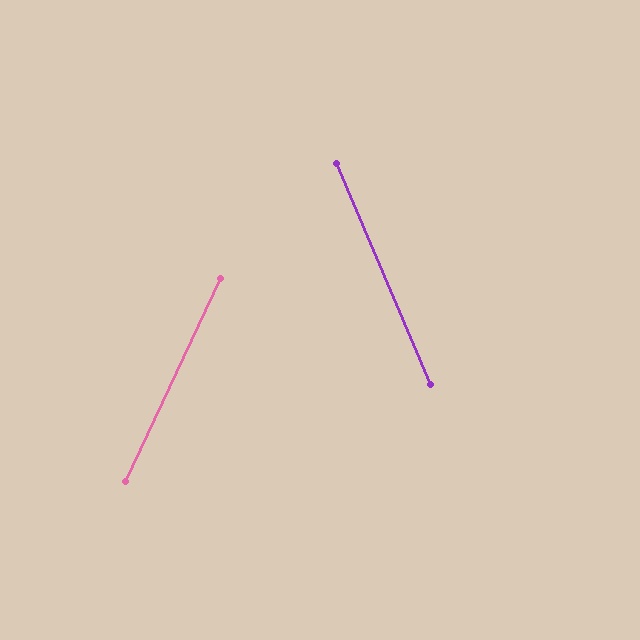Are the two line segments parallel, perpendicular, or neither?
Neither parallel nor perpendicular — they differ by about 48°.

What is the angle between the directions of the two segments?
Approximately 48 degrees.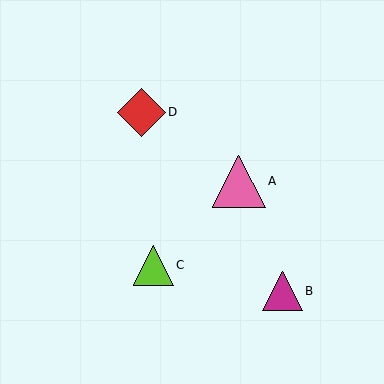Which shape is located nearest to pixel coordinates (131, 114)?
The red diamond (labeled D) at (141, 112) is nearest to that location.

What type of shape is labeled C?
Shape C is a lime triangle.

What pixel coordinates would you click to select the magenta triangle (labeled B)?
Click at (282, 291) to select the magenta triangle B.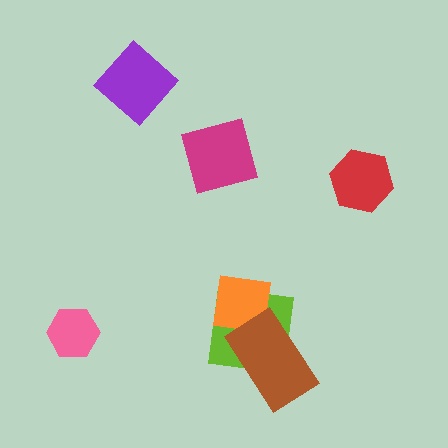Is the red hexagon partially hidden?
No, no other shape covers it.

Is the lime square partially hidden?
Yes, it is partially covered by another shape.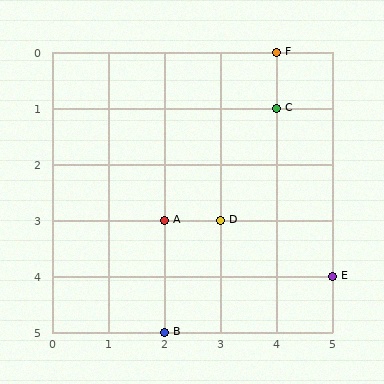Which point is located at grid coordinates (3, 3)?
Point D is at (3, 3).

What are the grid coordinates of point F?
Point F is at grid coordinates (4, 0).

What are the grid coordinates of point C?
Point C is at grid coordinates (4, 1).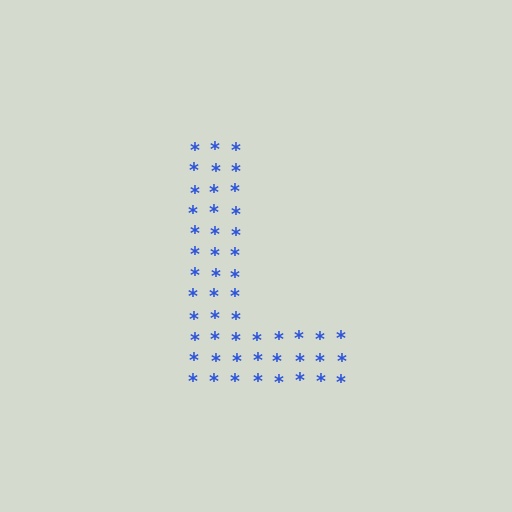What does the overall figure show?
The overall figure shows the letter L.